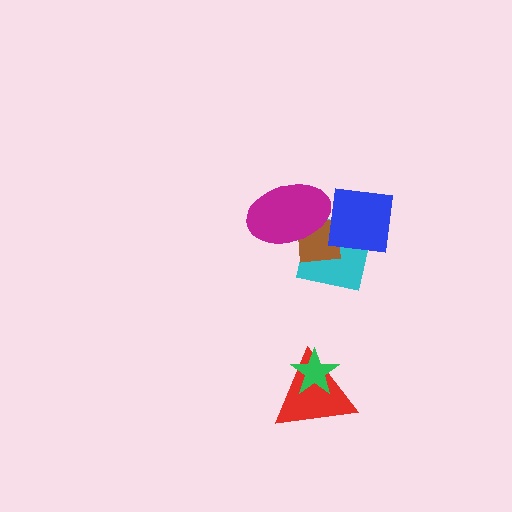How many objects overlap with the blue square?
3 objects overlap with the blue square.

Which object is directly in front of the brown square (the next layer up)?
The magenta ellipse is directly in front of the brown square.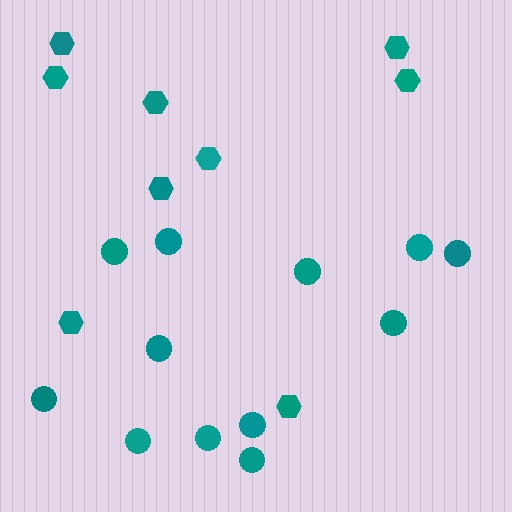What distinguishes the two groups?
There are 2 groups: one group of circles (12) and one group of hexagons (9).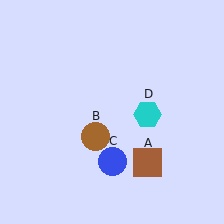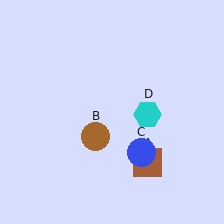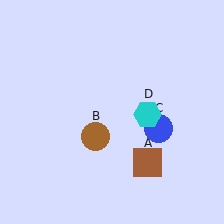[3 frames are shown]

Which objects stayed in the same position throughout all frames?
Brown square (object A) and brown circle (object B) and cyan hexagon (object D) remained stationary.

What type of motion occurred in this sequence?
The blue circle (object C) rotated counterclockwise around the center of the scene.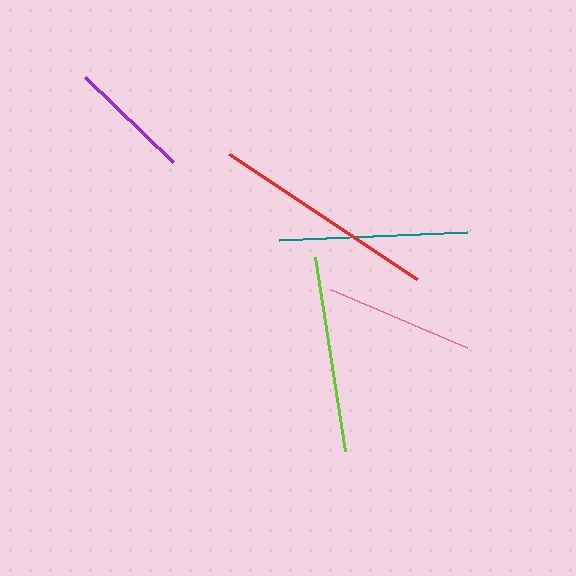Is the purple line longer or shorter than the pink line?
The pink line is longer than the purple line.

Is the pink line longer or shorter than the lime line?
The lime line is longer than the pink line.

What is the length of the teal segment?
The teal segment is approximately 188 pixels long.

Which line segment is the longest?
The red line is the longest at approximately 226 pixels.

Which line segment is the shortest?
The purple line is the shortest at approximately 122 pixels.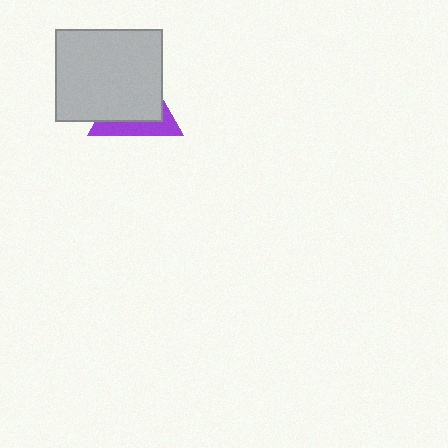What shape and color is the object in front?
The object in front is a light gray rectangle.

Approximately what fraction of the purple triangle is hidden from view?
Roughly 66% of the purple triangle is hidden behind the light gray rectangle.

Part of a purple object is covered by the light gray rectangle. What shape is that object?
It is a triangle.